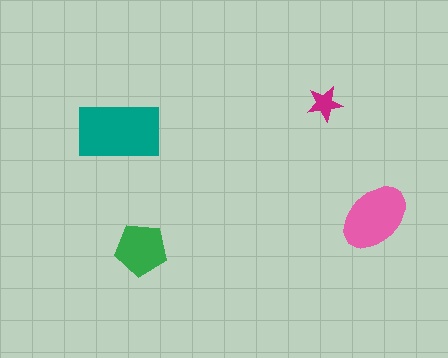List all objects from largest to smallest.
The teal rectangle, the pink ellipse, the green pentagon, the magenta star.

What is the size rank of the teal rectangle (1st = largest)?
1st.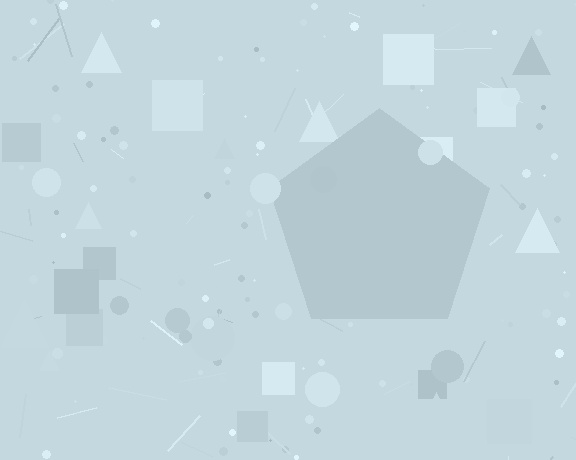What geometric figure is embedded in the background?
A pentagon is embedded in the background.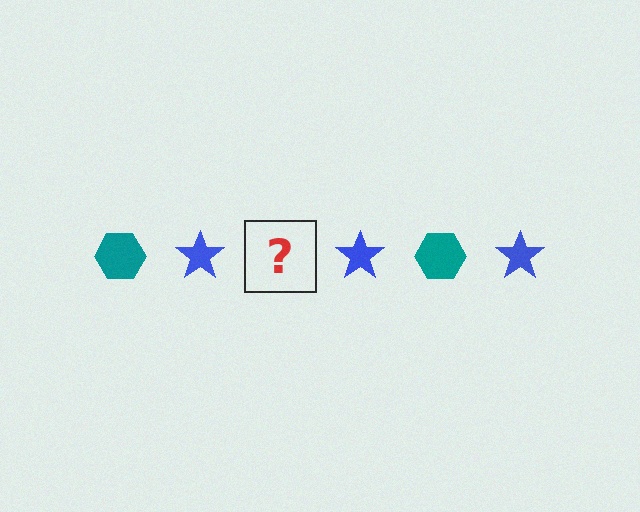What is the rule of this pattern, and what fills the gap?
The rule is that the pattern alternates between teal hexagon and blue star. The gap should be filled with a teal hexagon.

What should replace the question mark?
The question mark should be replaced with a teal hexagon.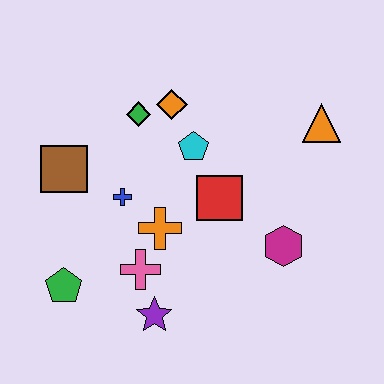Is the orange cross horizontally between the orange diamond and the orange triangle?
No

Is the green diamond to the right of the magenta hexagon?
No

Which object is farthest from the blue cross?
The orange triangle is farthest from the blue cross.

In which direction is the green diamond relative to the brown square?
The green diamond is to the right of the brown square.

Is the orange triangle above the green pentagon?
Yes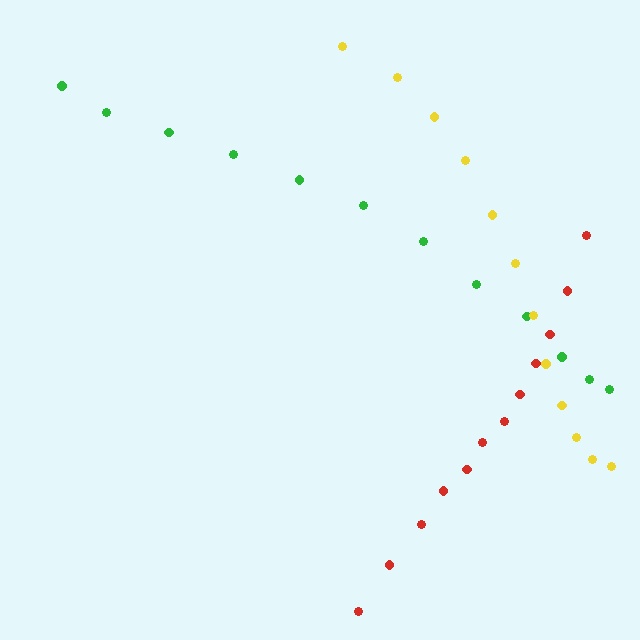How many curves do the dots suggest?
There are 3 distinct paths.